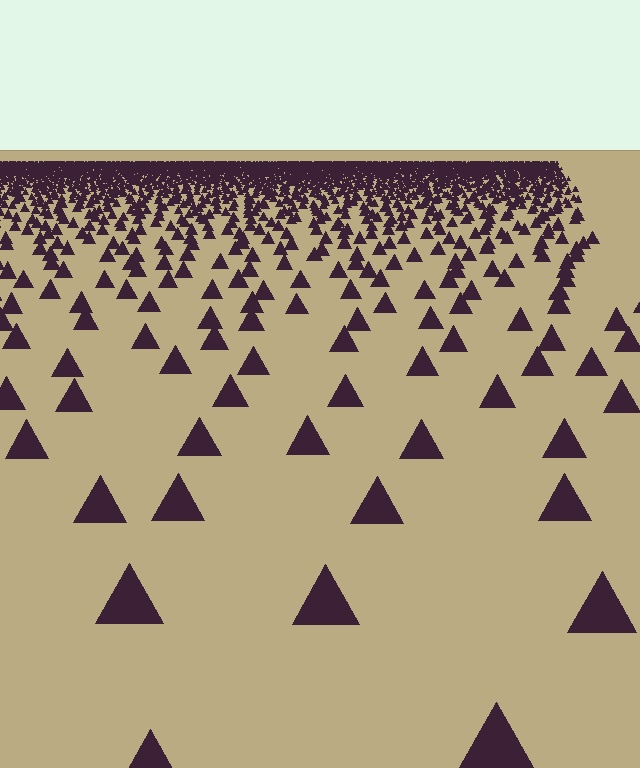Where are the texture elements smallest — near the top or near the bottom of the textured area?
Near the top.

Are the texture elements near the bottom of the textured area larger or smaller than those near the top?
Larger. Near the bottom, elements are closer to the viewer and appear at a bigger on-screen size.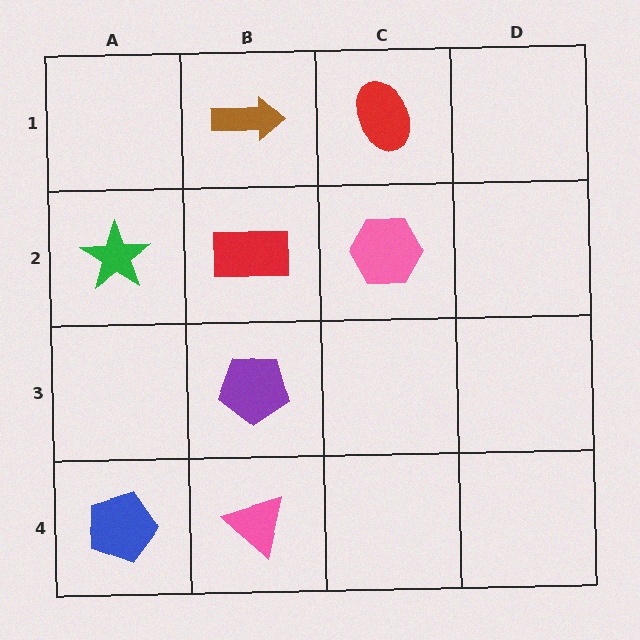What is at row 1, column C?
A red ellipse.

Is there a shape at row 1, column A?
No, that cell is empty.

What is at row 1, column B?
A brown arrow.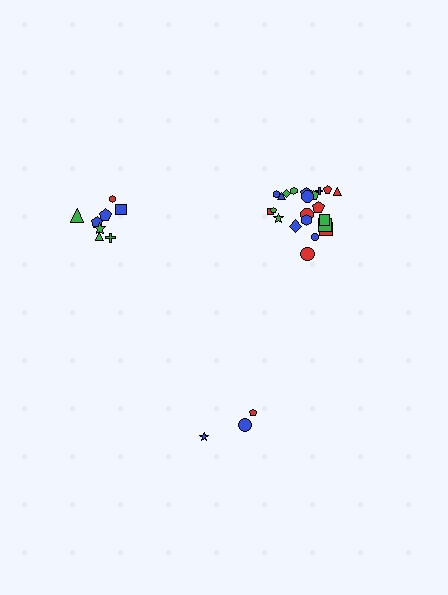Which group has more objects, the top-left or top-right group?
The top-right group.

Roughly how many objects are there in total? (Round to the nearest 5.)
Roughly 35 objects in total.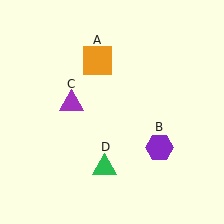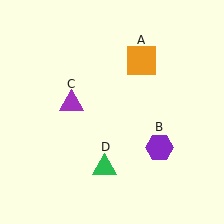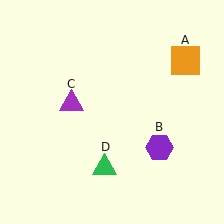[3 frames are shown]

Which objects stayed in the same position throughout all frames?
Purple hexagon (object B) and purple triangle (object C) and green triangle (object D) remained stationary.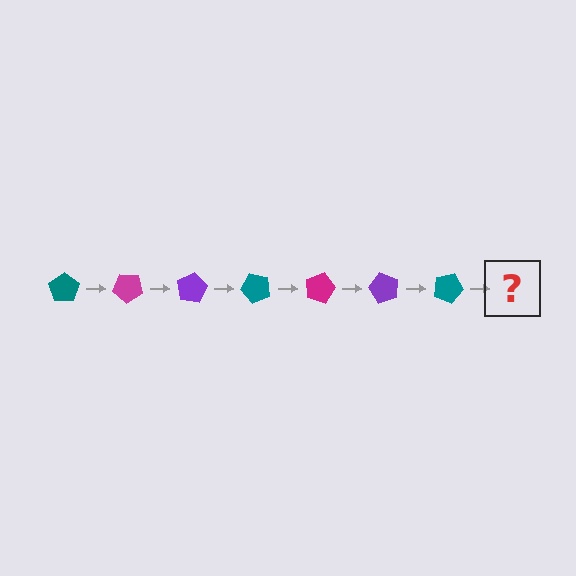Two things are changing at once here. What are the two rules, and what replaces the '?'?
The two rules are that it rotates 40 degrees each step and the color cycles through teal, magenta, and purple. The '?' should be a magenta pentagon, rotated 280 degrees from the start.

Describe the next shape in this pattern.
It should be a magenta pentagon, rotated 280 degrees from the start.